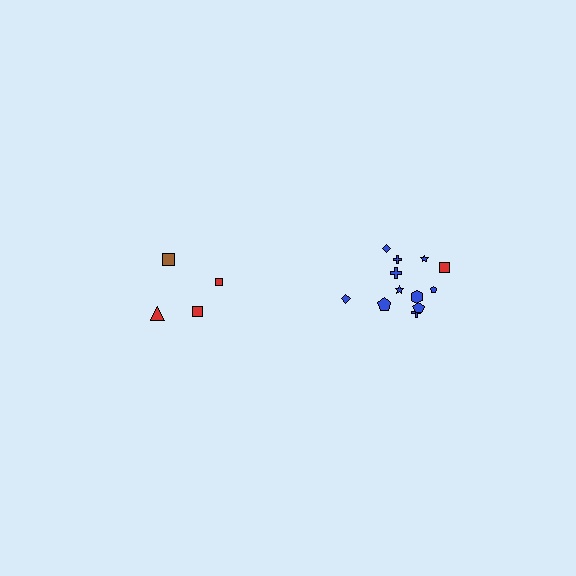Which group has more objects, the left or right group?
The right group.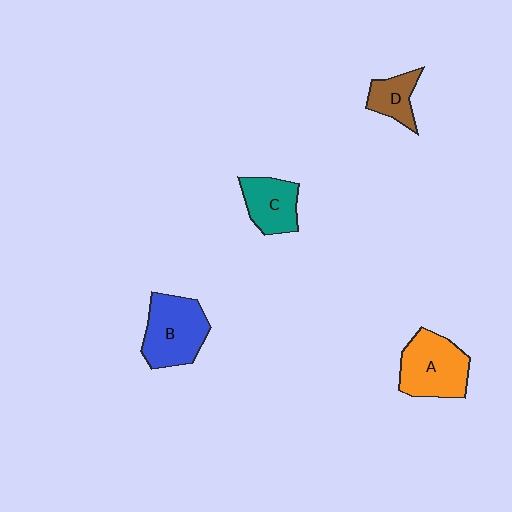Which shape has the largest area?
Shape B (blue).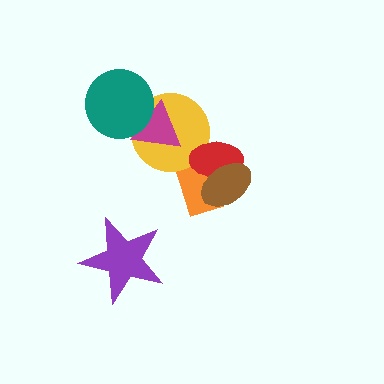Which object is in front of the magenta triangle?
The teal circle is in front of the magenta triangle.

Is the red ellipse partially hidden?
Yes, it is partially covered by another shape.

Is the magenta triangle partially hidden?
Yes, it is partially covered by another shape.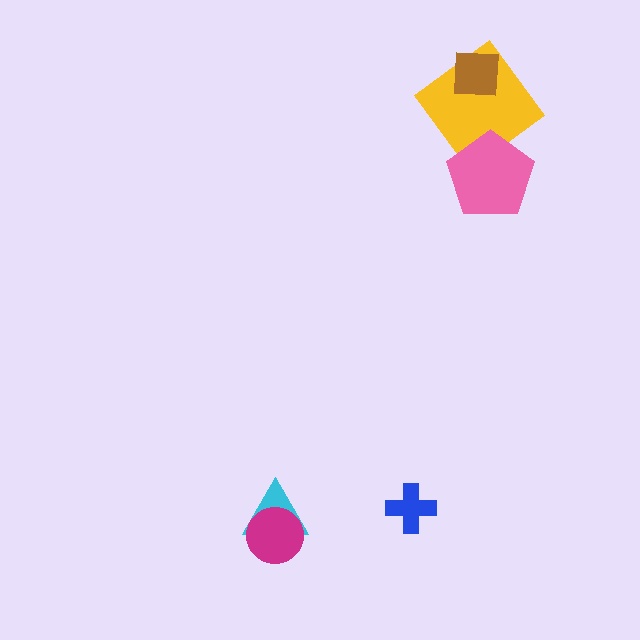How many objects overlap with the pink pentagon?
1 object overlaps with the pink pentagon.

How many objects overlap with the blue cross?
0 objects overlap with the blue cross.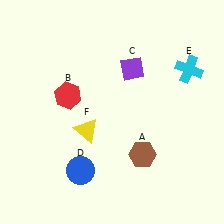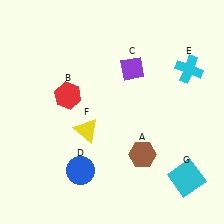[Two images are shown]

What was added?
A cyan square (G) was added in Image 2.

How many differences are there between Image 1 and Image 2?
There is 1 difference between the two images.